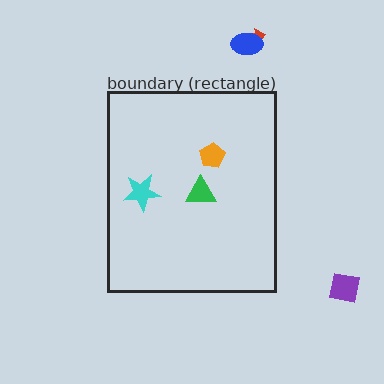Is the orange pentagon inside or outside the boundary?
Inside.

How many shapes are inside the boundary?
3 inside, 3 outside.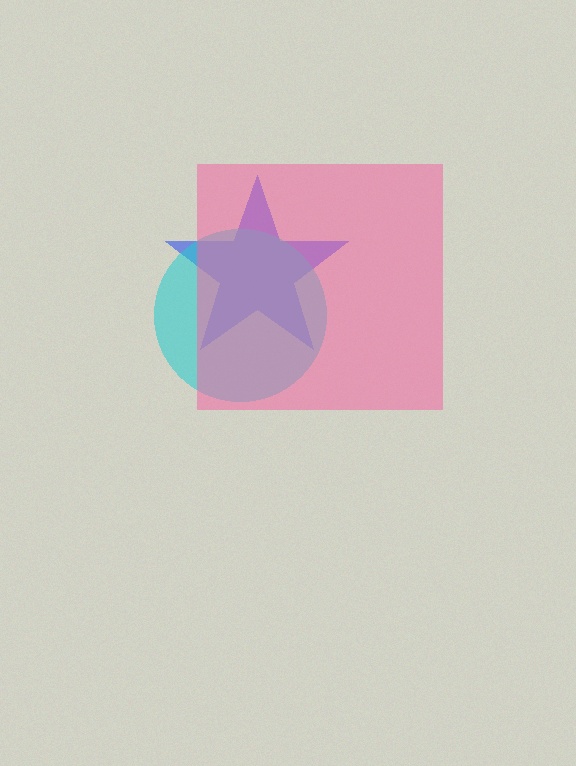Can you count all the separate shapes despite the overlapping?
Yes, there are 3 separate shapes.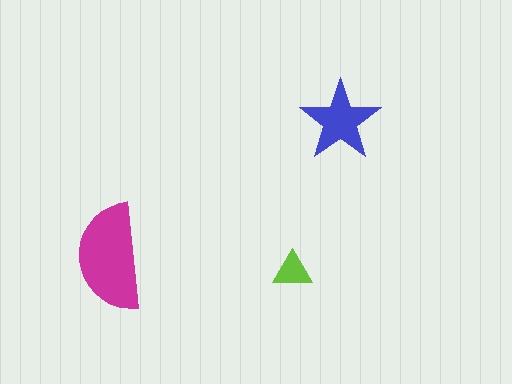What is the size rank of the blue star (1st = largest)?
2nd.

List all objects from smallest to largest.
The lime triangle, the blue star, the magenta semicircle.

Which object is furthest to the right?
The blue star is rightmost.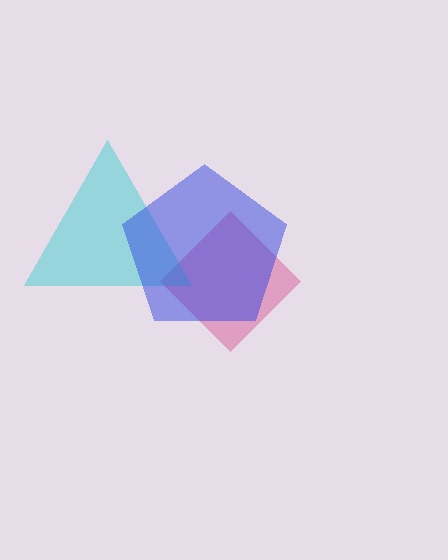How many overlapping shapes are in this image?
There are 3 overlapping shapes in the image.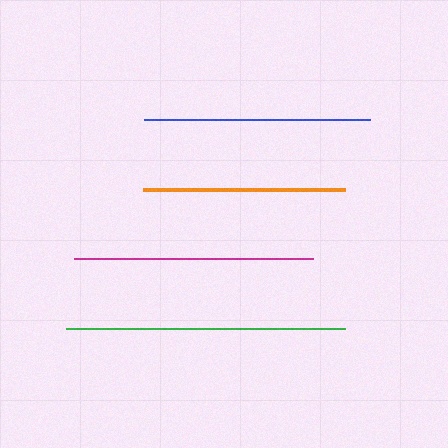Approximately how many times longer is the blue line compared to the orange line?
The blue line is approximately 1.1 times the length of the orange line.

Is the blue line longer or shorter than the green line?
The green line is longer than the blue line.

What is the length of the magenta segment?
The magenta segment is approximately 240 pixels long.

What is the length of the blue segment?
The blue segment is approximately 226 pixels long.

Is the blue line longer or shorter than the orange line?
The blue line is longer than the orange line.